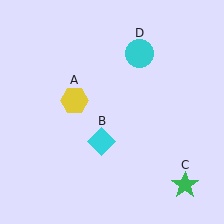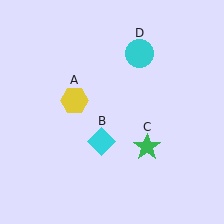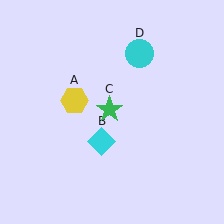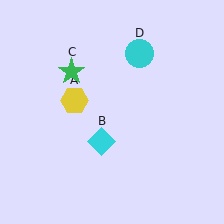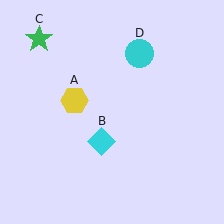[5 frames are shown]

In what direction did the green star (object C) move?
The green star (object C) moved up and to the left.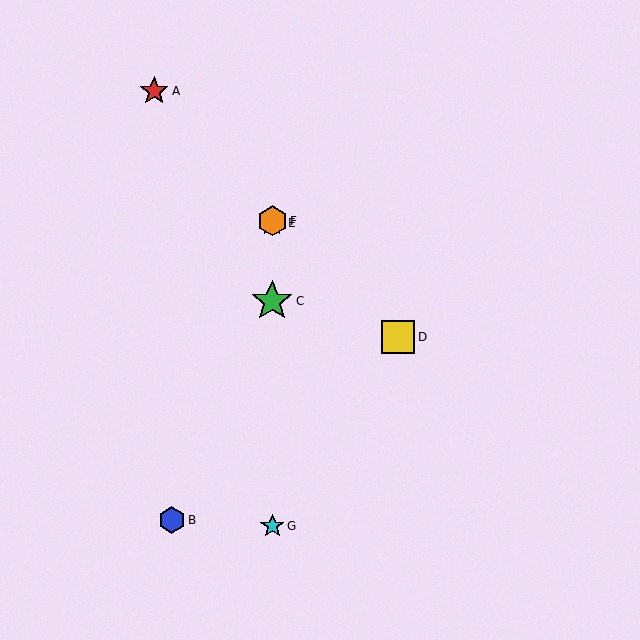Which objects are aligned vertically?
Objects C, E, F, G are aligned vertically.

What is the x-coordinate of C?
Object C is at x≈272.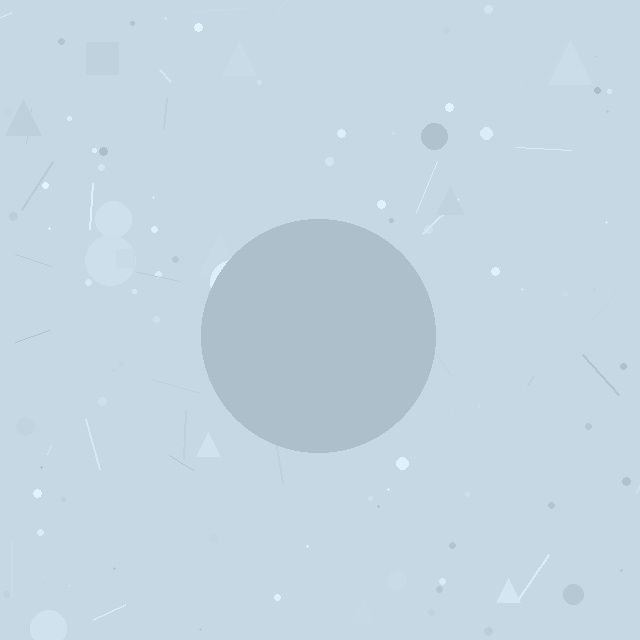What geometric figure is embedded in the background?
A circle is embedded in the background.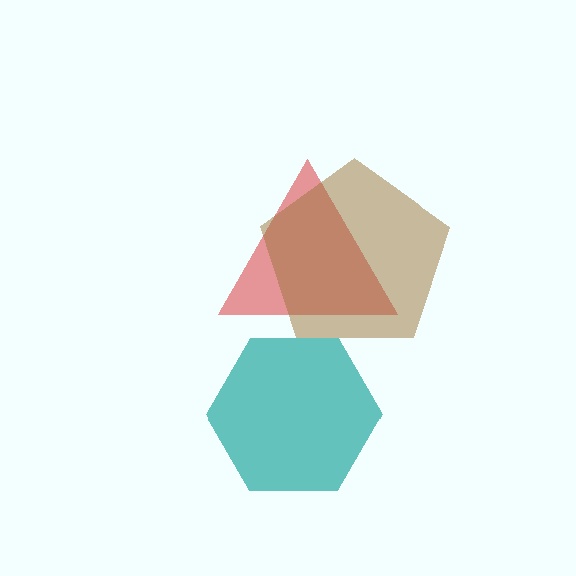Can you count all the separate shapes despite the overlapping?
Yes, there are 3 separate shapes.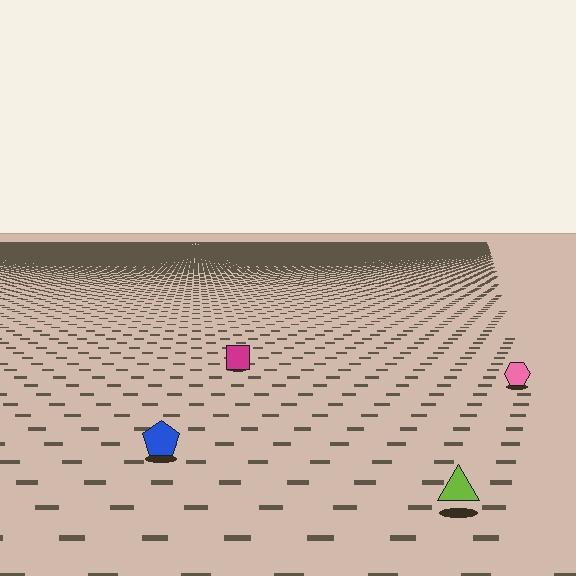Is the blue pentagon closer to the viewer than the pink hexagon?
Yes. The blue pentagon is closer — you can tell from the texture gradient: the ground texture is coarser near it.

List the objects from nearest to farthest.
From nearest to farthest: the lime triangle, the blue pentagon, the pink hexagon, the magenta square.